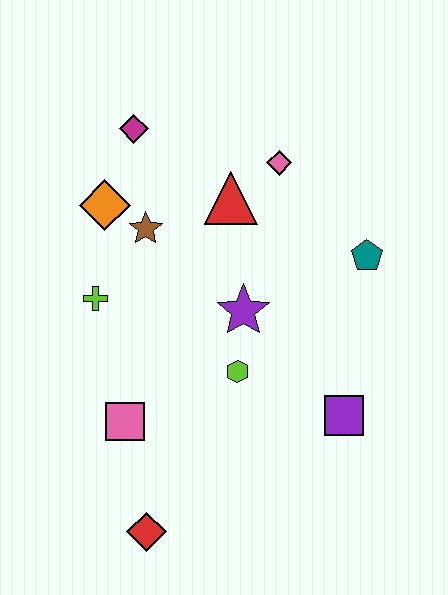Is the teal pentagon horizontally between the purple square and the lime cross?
No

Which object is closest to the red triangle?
The pink diamond is closest to the red triangle.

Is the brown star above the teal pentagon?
Yes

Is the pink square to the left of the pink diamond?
Yes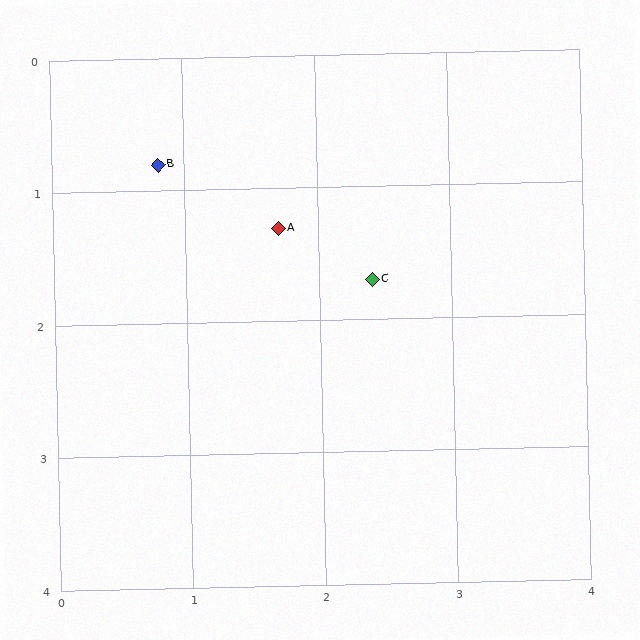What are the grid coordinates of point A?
Point A is at approximately (1.7, 1.3).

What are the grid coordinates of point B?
Point B is at approximately (0.8, 0.8).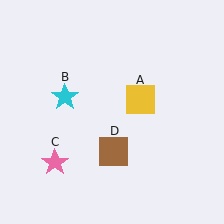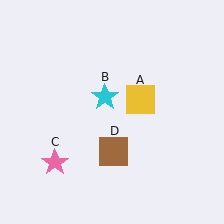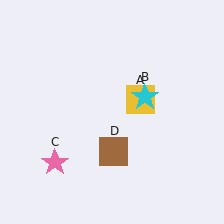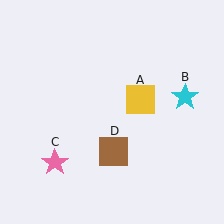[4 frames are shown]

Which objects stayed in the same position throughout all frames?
Yellow square (object A) and pink star (object C) and brown square (object D) remained stationary.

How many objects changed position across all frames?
1 object changed position: cyan star (object B).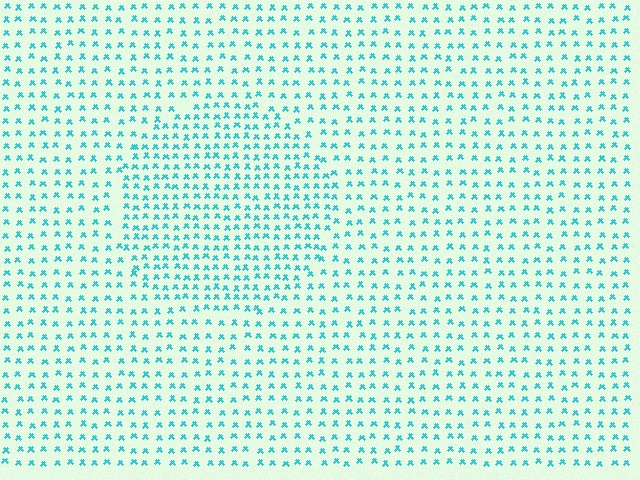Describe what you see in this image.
The image contains small cyan elements arranged at two different densities. A circle-shaped region is visible where the elements are more densely packed than the surrounding area.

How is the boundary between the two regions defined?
The boundary is defined by a change in element density (approximately 1.6x ratio). All elements are the same color, size, and shape.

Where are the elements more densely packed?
The elements are more densely packed inside the circle boundary.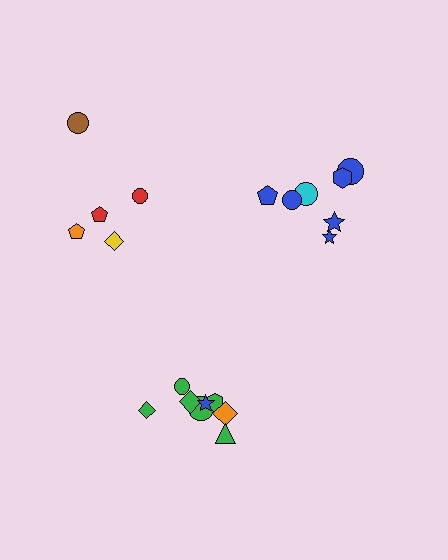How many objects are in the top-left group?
There are 5 objects.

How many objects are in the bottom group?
There are 8 objects.